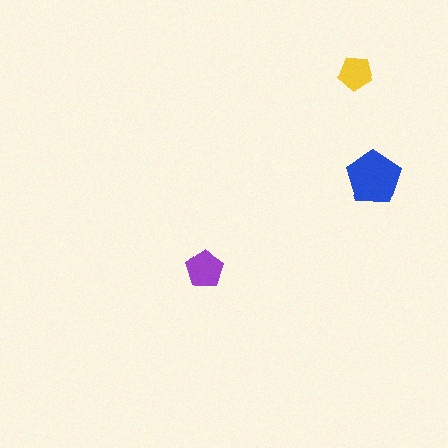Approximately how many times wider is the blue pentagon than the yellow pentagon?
About 1.5 times wider.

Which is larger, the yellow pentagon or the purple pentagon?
The purple one.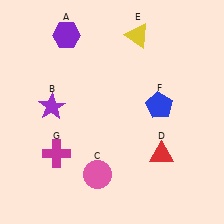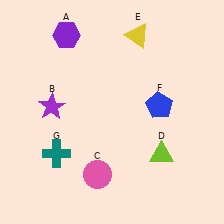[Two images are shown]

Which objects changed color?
D changed from red to lime. G changed from magenta to teal.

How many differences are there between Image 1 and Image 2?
There are 2 differences between the two images.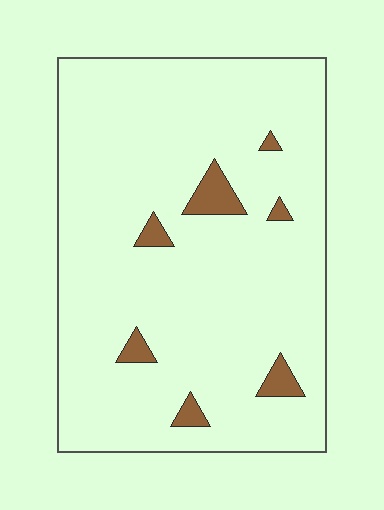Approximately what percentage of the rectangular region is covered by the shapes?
Approximately 5%.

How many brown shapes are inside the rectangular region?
7.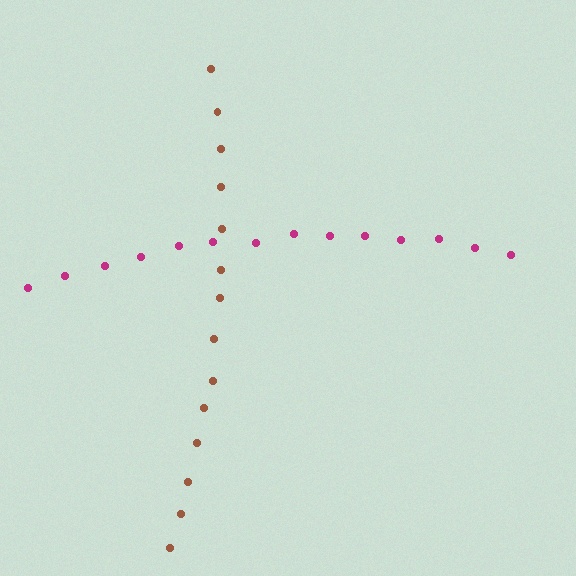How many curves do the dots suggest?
There are 2 distinct paths.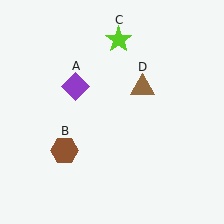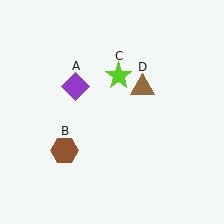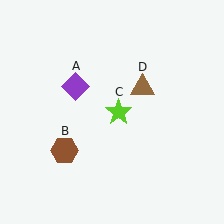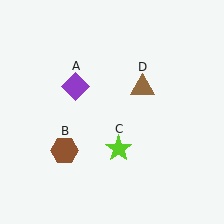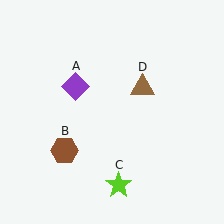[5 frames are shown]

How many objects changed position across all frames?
1 object changed position: lime star (object C).